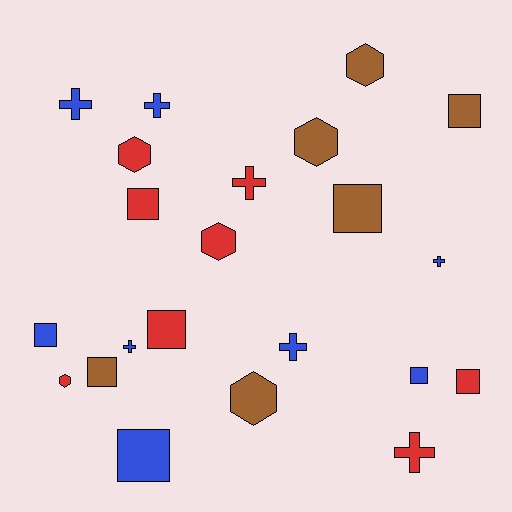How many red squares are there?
There are 3 red squares.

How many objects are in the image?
There are 22 objects.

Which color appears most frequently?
Blue, with 8 objects.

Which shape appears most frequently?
Square, with 9 objects.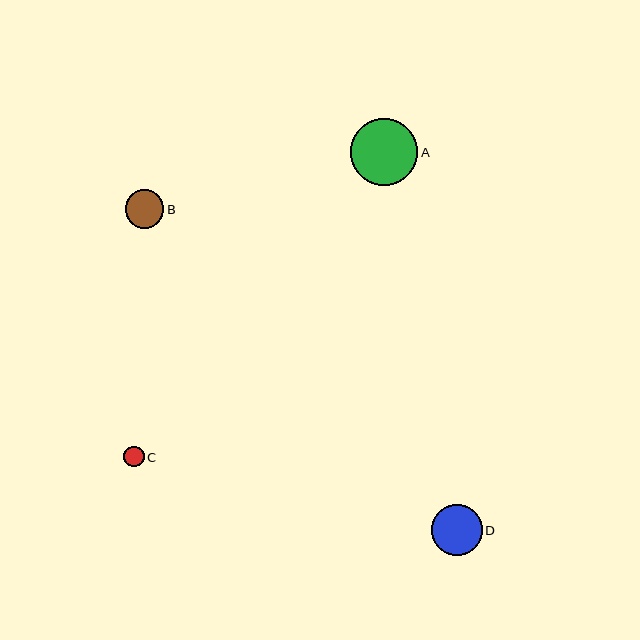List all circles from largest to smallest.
From largest to smallest: A, D, B, C.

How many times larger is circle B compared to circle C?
Circle B is approximately 1.9 times the size of circle C.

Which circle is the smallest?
Circle C is the smallest with a size of approximately 20 pixels.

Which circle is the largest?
Circle A is the largest with a size of approximately 67 pixels.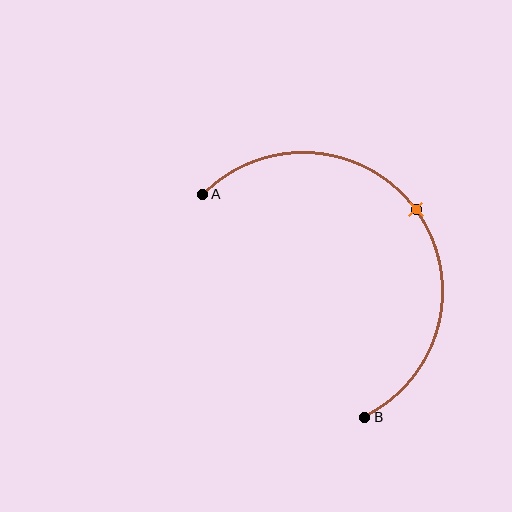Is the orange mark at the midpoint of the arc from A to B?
Yes. The orange mark lies on the arc at equal arc-length from both A and B — it is the arc midpoint.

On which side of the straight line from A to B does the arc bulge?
The arc bulges above and to the right of the straight line connecting A and B.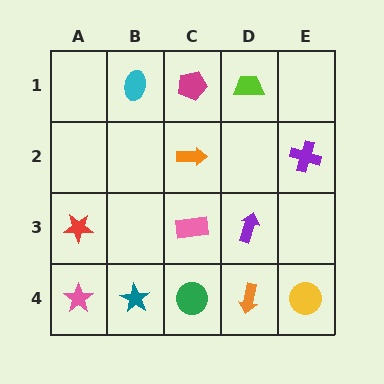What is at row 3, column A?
A red star.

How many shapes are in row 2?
2 shapes.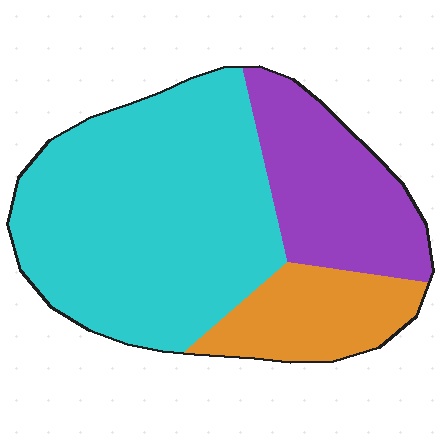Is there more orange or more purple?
Purple.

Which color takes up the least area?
Orange, at roughly 15%.